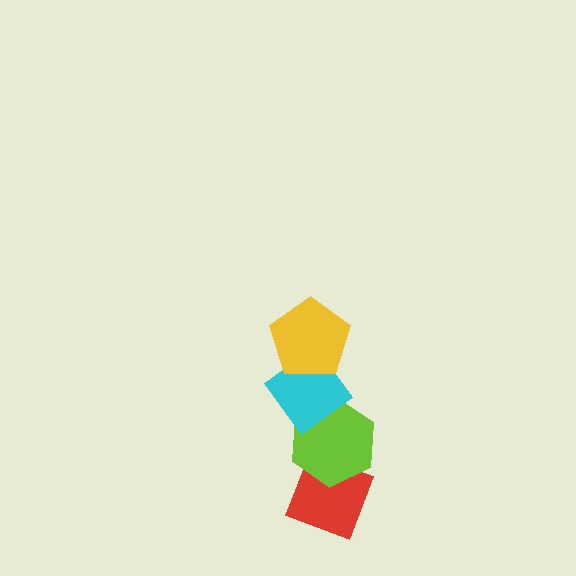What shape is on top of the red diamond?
The lime hexagon is on top of the red diamond.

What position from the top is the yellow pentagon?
The yellow pentagon is 1st from the top.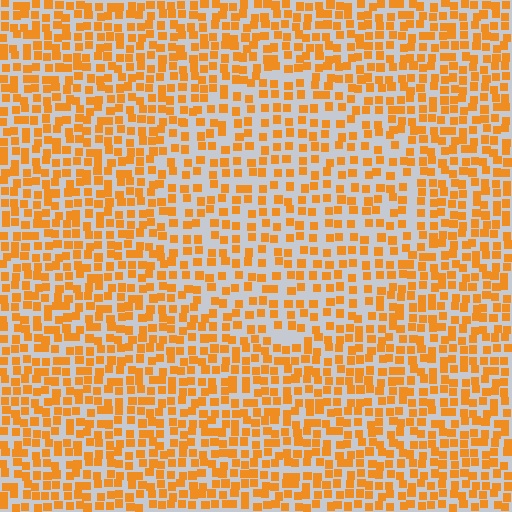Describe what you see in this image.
The image contains small orange elements arranged at two different densities. A circle-shaped region is visible where the elements are less densely packed than the surrounding area.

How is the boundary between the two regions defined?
The boundary is defined by a change in element density (approximately 1.5x ratio). All elements are the same color, size, and shape.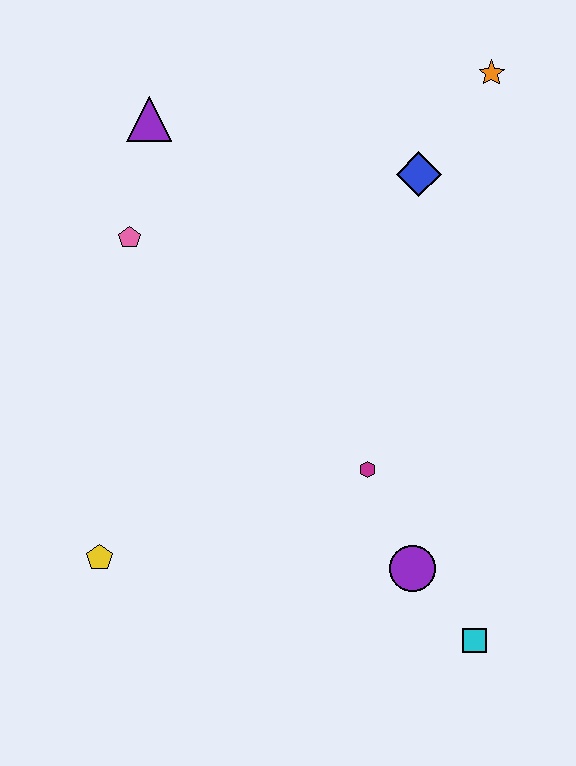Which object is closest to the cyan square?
The purple circle is closest to the cyan square.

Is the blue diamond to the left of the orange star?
Yes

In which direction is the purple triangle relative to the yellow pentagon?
The purple triangle is above the yellow pentagon.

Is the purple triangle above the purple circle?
Yes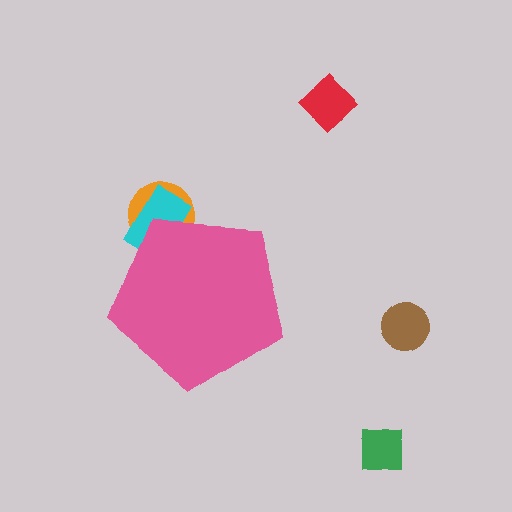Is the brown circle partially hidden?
No, the brown circle is fully visible.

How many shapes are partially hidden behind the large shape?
2 shapes are partially hidden.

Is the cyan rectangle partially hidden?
Yes, the cyan rectangle is partially hidden behind the pink pentagon.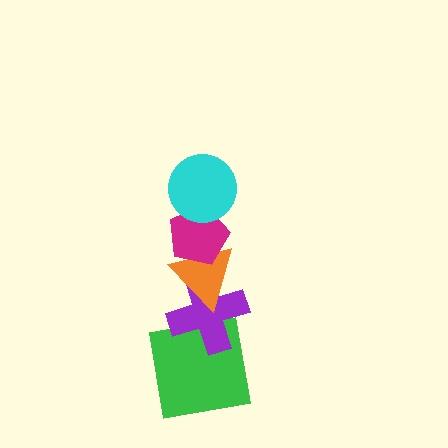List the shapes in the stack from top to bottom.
From top to bottom: the cyan circle, the magenta pentagon, the orange triangle, the purple cross, the green square.